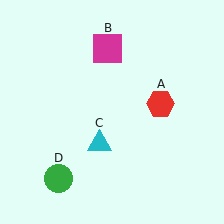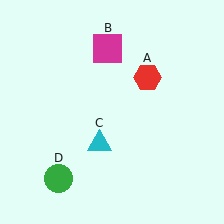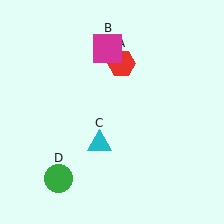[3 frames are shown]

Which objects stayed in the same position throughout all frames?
Magenta square (object B) and cyan triangle (object C) and green circle (object D) remained stationary.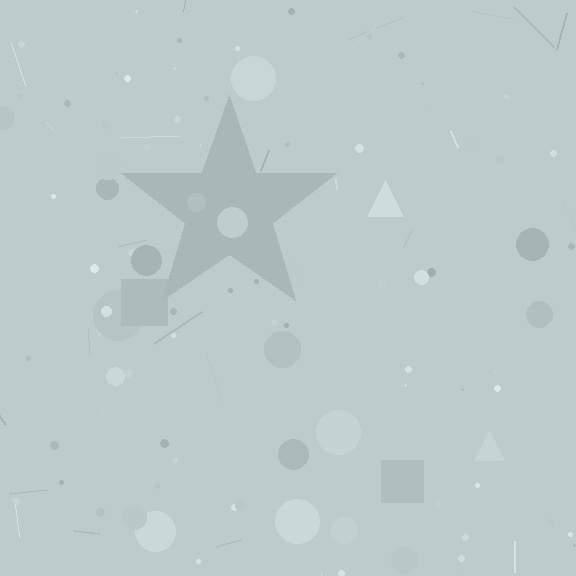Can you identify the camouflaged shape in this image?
The camouflaged shape is a star.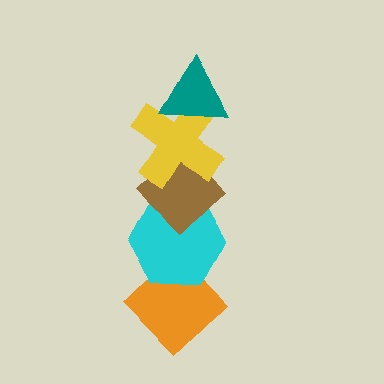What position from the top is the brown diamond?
The brown diamond is 3rd from the top.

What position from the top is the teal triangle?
The teal triangle is 1st from the top.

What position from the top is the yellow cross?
The yellow cross is 2nd from the top.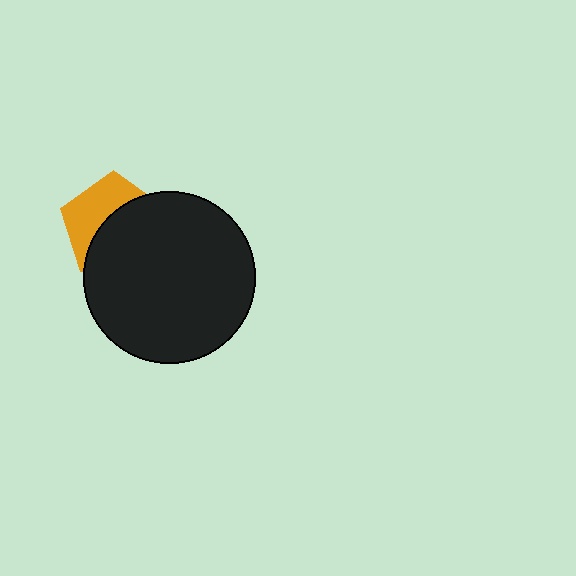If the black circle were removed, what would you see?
You would see the complete orange pentagon.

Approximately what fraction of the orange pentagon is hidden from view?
Roughly 58% of the orange pentagon is hidden behind the black circle.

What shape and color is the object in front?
The object in front is a black circle.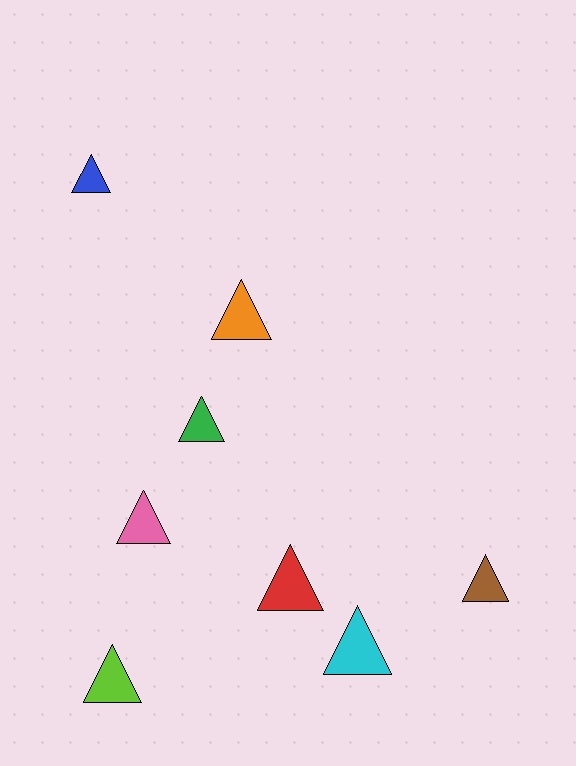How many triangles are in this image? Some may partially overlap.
There are 8 triangles.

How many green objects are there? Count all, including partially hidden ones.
There is 1 green object.